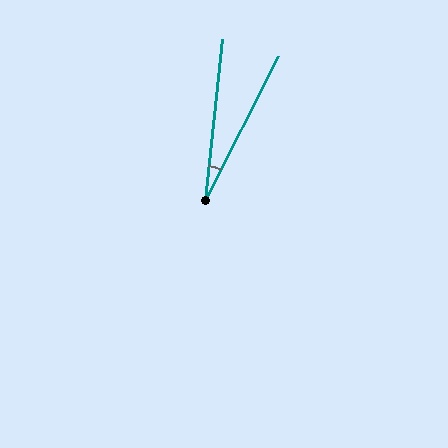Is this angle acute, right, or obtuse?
It is acute.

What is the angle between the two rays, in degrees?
Approximately 21 degrees.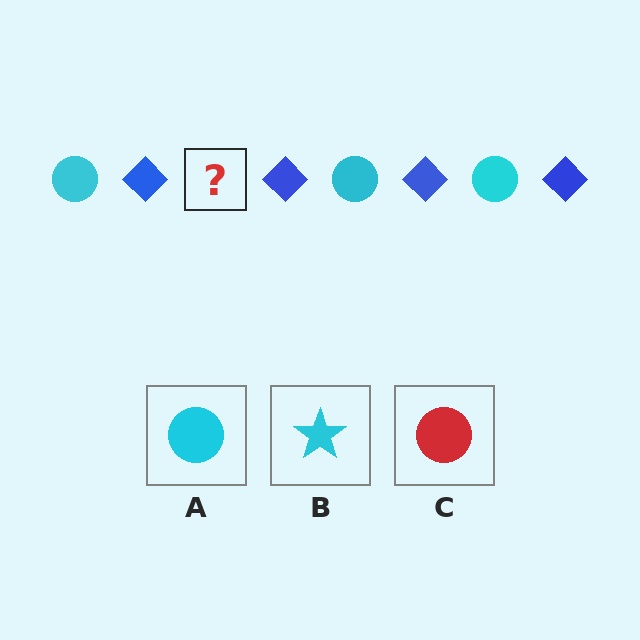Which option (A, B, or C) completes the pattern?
A.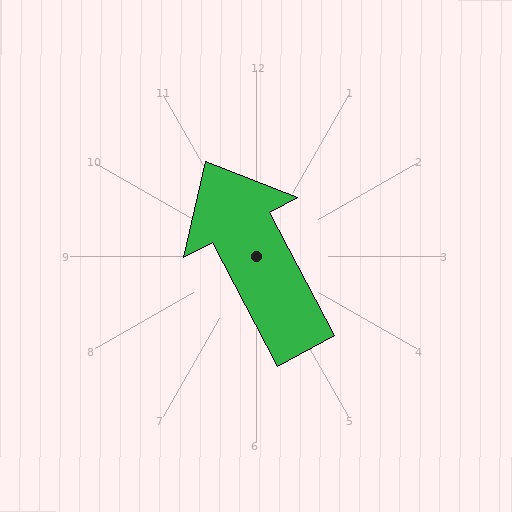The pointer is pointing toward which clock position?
Roughly 11 o'clock.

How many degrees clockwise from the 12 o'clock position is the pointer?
Approximately 332 degrees.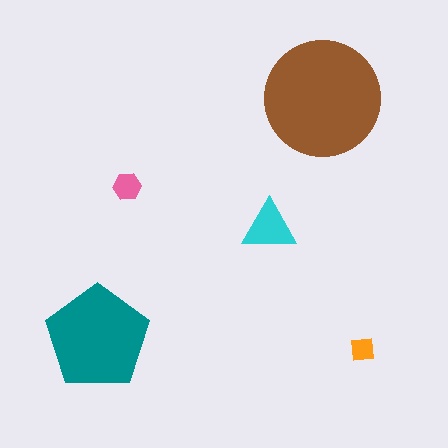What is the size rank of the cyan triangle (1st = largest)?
3rd.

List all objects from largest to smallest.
The brown circle, the teal pentagon, the cyan triangle, the pink hexagon, the orange square.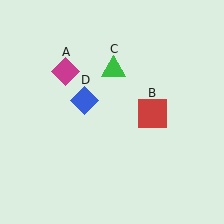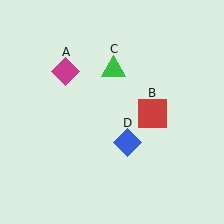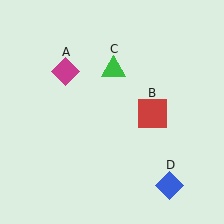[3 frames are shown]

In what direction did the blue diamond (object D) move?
The blue diamond (object D) moved down and to the right.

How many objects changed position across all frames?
1 object changed position: blue diamond (object D).